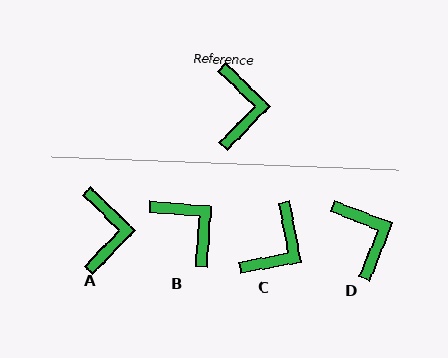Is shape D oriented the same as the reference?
No, it is off by about 22 degrees.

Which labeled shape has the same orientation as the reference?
A.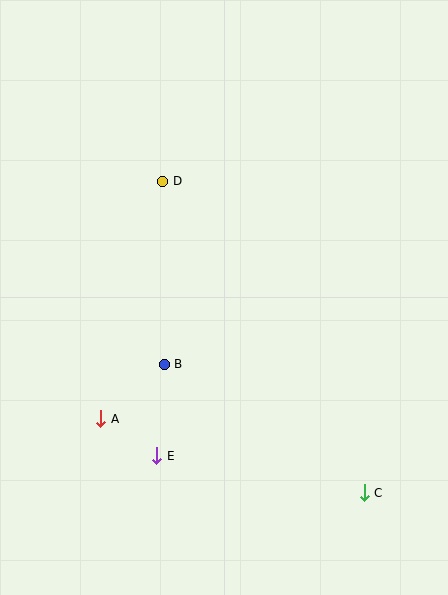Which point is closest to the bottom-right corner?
Point C is closest to the bottom-right corner.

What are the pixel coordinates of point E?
Point E is at (157, 456).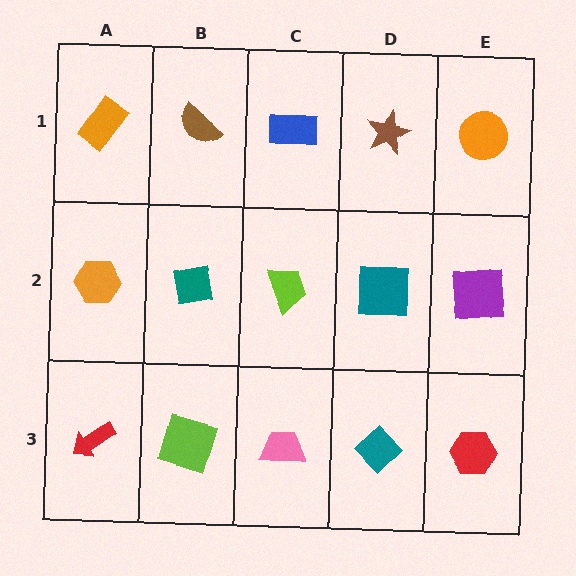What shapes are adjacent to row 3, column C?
A lime trapezoid (row 2, column C), a lime square (row 3, column B), a teal diamond (row 3, column D).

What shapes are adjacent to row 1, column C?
A lime trapezoid (row 2, column C), a brown semicircle (row 1, column B), a brown star (row 1, column D).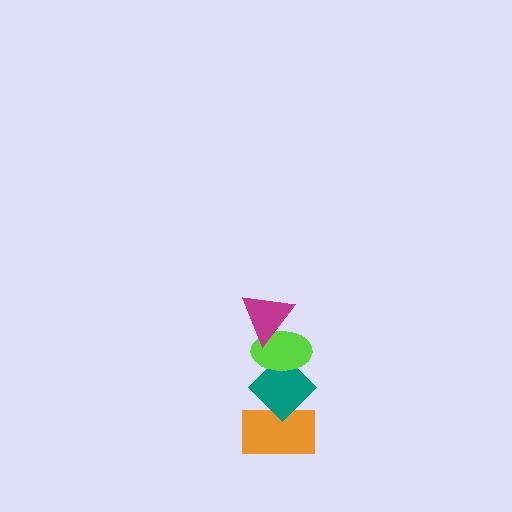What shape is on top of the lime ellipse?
The magenta triangle is on top of the lime ellipse.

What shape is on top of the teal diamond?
The lime ellipse is on top of the teal diamond.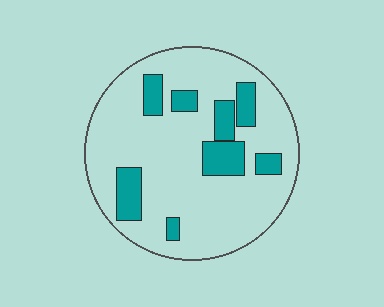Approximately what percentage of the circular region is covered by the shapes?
Approximately 20%.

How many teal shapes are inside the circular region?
8.